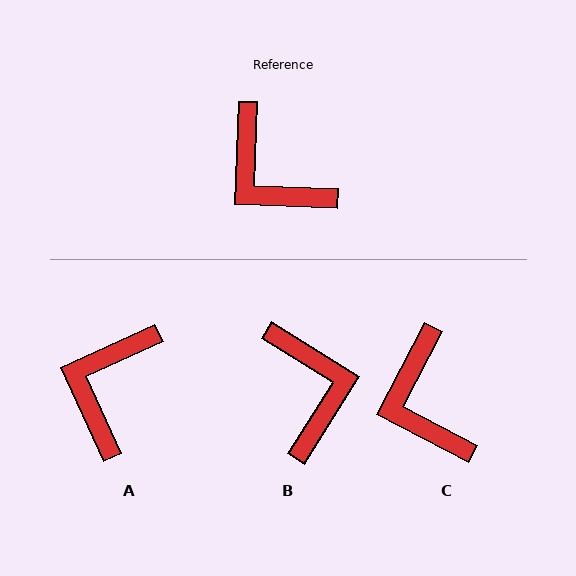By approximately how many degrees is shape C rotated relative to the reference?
Approximately 26 degrees clockwise.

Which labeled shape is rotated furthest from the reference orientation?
B, about 150 degrees away.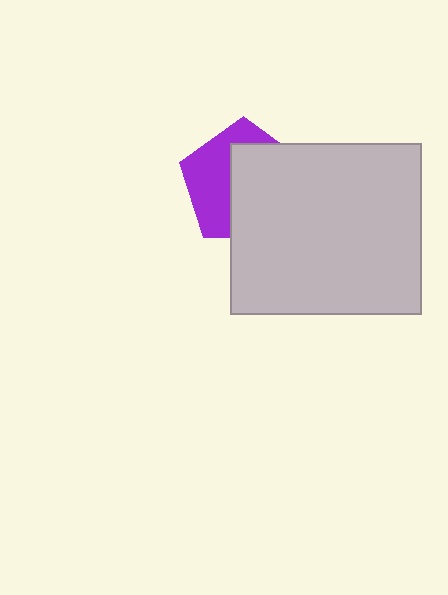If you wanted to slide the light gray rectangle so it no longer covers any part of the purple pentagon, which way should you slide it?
Slide it right — that is the most direct way to separate the two shapes.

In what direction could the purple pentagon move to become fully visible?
The purple pentagon could move left. That would shift it out from behind the light gray rectangle entirely.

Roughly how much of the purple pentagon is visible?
A small part of it is visible (roughly 43%).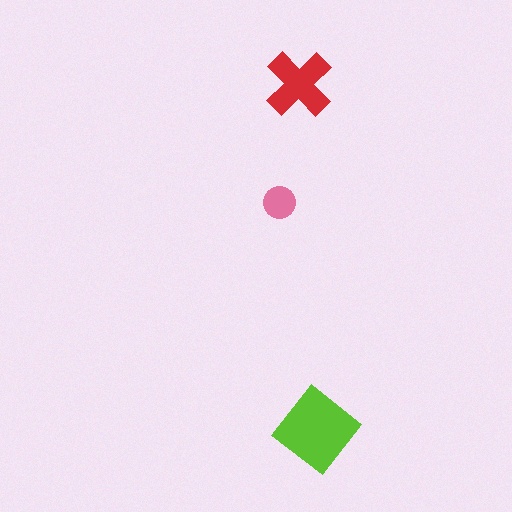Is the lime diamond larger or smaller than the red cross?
Larger.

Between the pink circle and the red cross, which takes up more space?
The red cross.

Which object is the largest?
The lime diamond.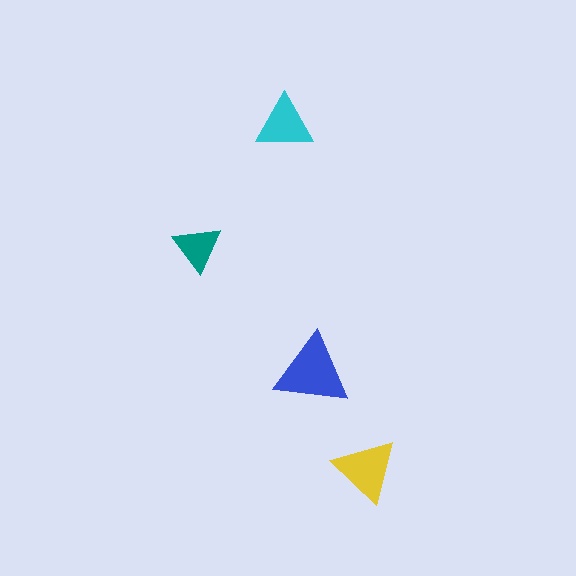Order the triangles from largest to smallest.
the blue one, the yellow one, the cyan one, the teal one.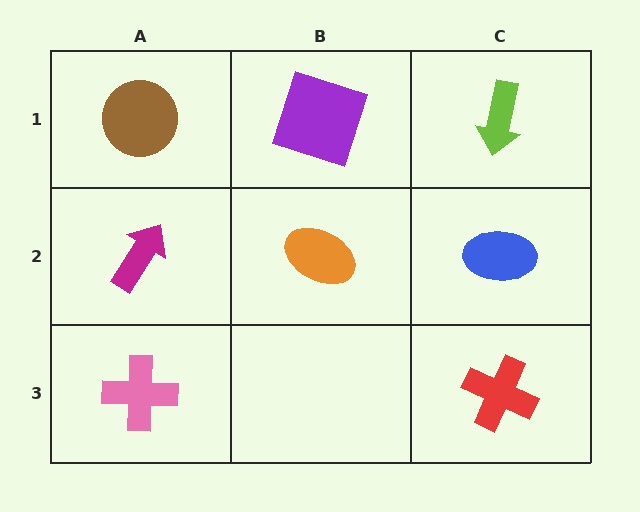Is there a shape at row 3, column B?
No, that cell is empty.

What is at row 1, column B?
A purple square.